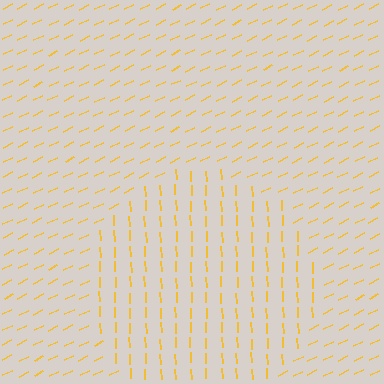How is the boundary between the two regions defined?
The boundary is defined purely by a change in line orientation (approximately 67 degrees difference). All lines are the same color and thickness.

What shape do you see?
I see a circle.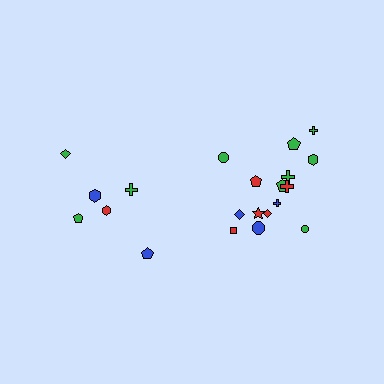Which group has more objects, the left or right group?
The right group.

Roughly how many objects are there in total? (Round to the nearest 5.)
Roughly 20 objects in total.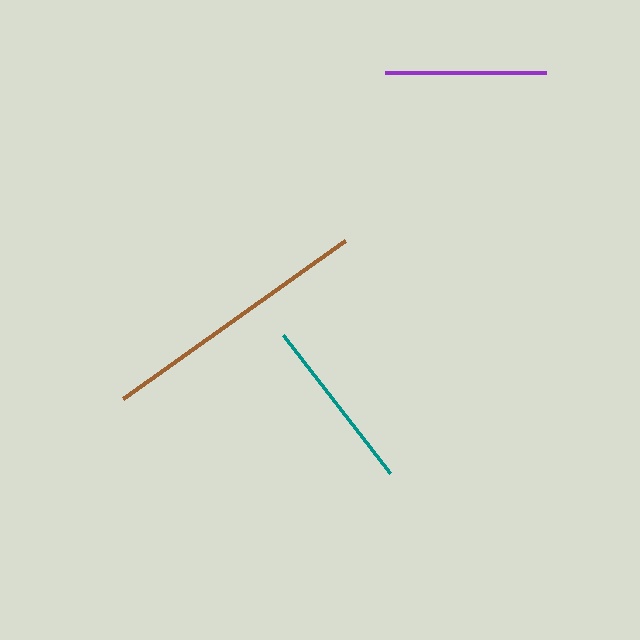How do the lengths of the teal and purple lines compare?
The teal and purple lines are approximately the same length.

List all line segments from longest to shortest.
From longest to shortest: brown, teal, purple.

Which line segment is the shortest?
The purple line is the shortest at approximately 160 pixels.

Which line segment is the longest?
The brown line is the longest at approximately 272 pixels.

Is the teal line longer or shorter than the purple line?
The teal line is longer than the purple line.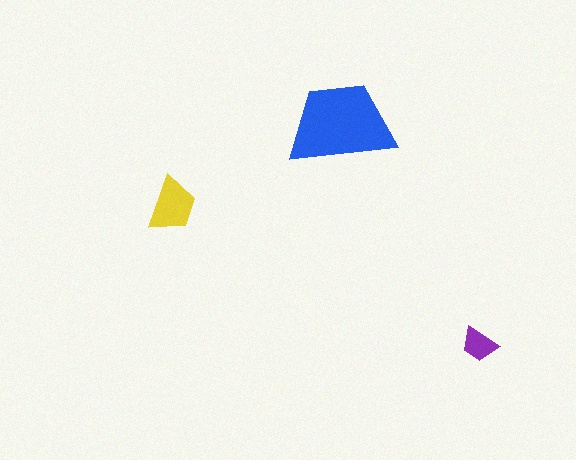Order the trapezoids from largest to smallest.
the blue one, the yellow one, the purple one.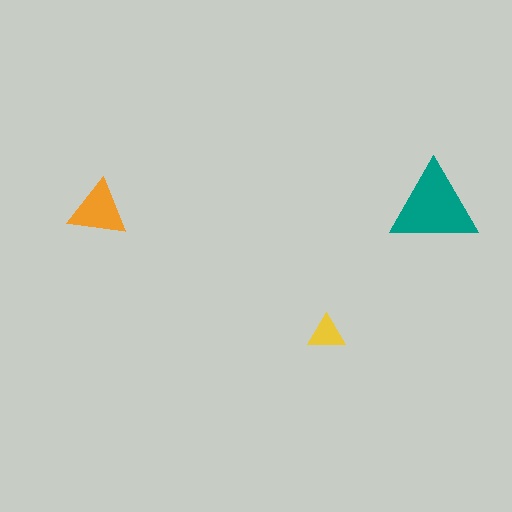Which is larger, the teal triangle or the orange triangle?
The teal one.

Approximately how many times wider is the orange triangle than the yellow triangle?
About 1.5 times wider.